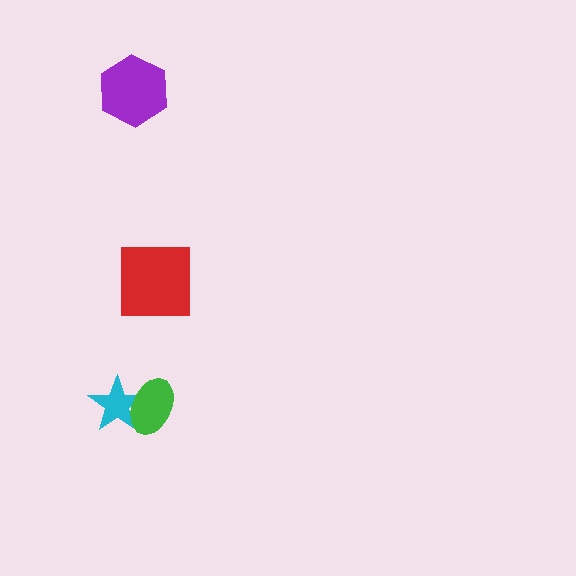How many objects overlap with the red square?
0 objects overlap with the red square.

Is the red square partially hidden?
No, no other shape covers it.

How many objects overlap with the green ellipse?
1 object overlaps with the green ellipse.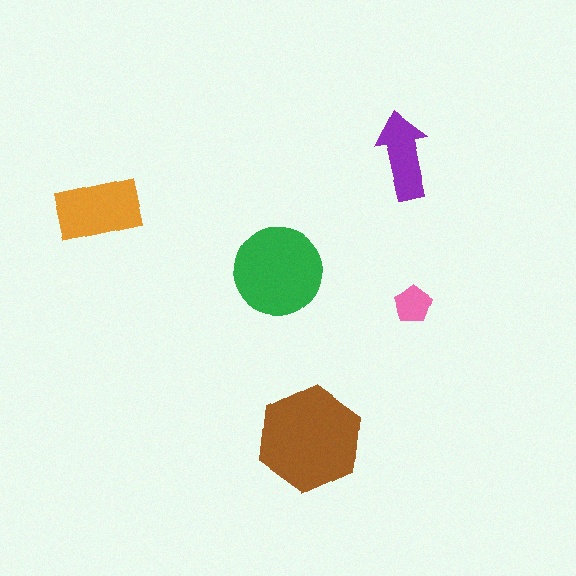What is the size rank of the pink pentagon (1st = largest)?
5th.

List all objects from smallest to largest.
The pink pentagon, the purple arrow, the orange rectangle, the green circle, the brown hexagon.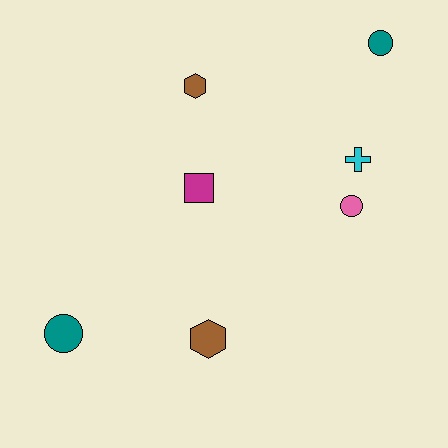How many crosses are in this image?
There is 1 cross.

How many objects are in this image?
There are 7 objects.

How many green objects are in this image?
There are no green objects.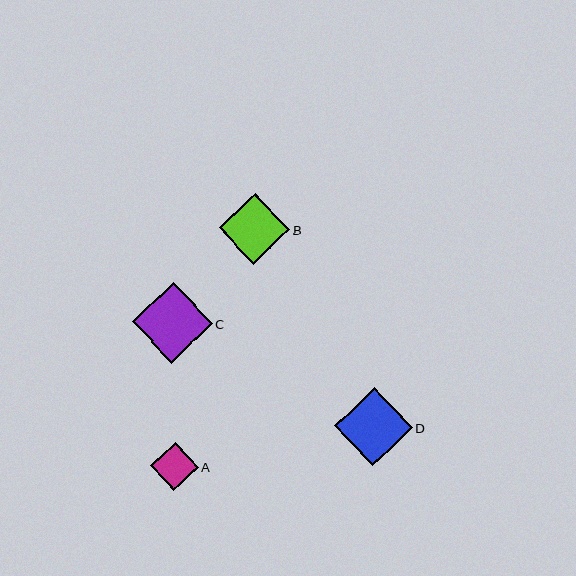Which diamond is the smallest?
Diamond A is the smallest with a size of approximately 48 pixels.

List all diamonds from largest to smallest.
From largest to smallest: C, D, B, A.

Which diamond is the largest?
Diamond C is the largest with a size of approximately 80 pixels.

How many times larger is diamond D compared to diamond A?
Diamond D is approximately 1.6 times the size of diamond A.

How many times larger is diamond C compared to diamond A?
Diamond C is approximately 1.7 times the size of diamond A.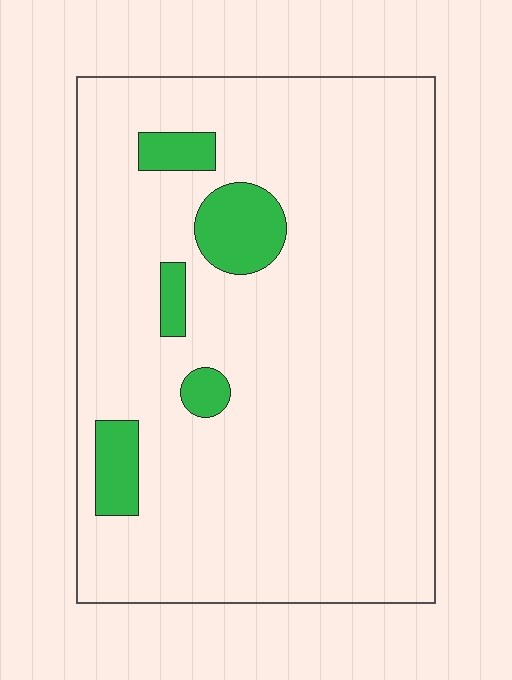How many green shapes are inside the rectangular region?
5.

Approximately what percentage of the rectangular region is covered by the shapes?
Approximately 10%.